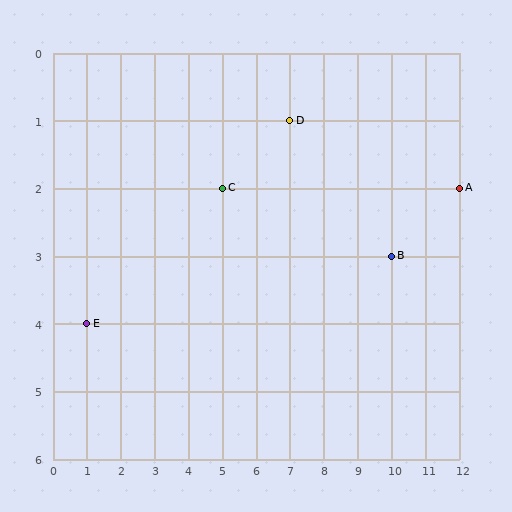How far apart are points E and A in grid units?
Points E and A are 11 columns and 2 rows apart (about 11.2 grid units diagonally).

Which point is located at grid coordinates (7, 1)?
Point D is at (7, 1).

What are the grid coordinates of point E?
Point E is at grid coordinates (1, 4).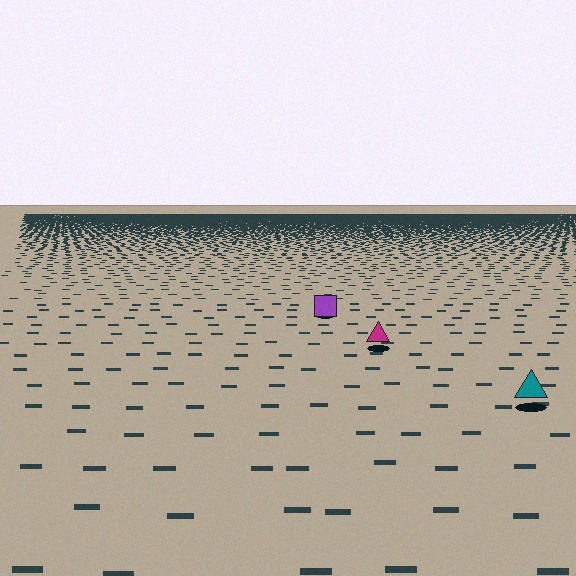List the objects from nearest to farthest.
From nearest to farthest: the teal triangle, the magenta triangle, the purple square.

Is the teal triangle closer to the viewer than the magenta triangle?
Yes. The teal triangle is closer — you can tell from the texture gradient: the ground texture is coarser near it.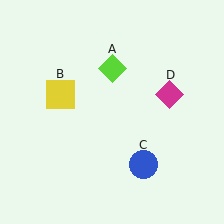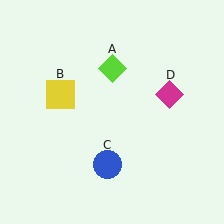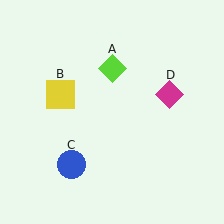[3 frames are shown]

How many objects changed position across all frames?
1 object changed position: blue circle (object C).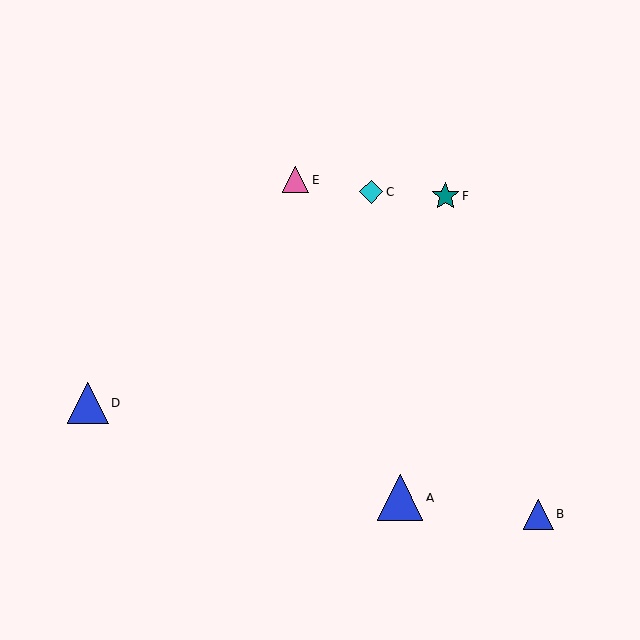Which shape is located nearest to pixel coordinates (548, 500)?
The blue triangle (labeled B) at (538, 514) is nearest to that location.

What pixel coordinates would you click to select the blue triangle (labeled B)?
Click at (538, 514) to select the blue triangle B.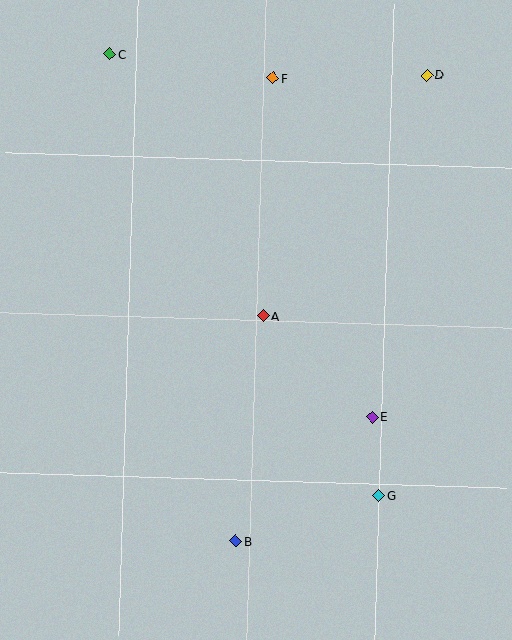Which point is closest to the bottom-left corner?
Point B is closest to the bottom-left corner.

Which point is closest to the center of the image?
Point A at (263, 316) is closest to the center.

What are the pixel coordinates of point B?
Point B is at (236, 541).